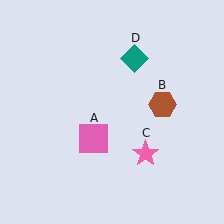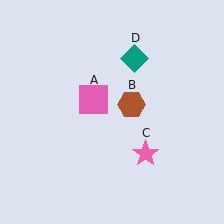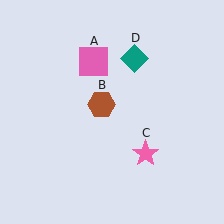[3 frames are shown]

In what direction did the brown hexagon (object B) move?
The brown hexagon (object B) moved left.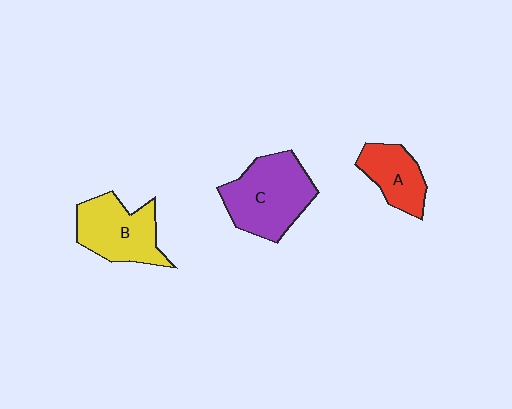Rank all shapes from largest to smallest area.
From largest to smallest: C (purple), B (yellow), A (red).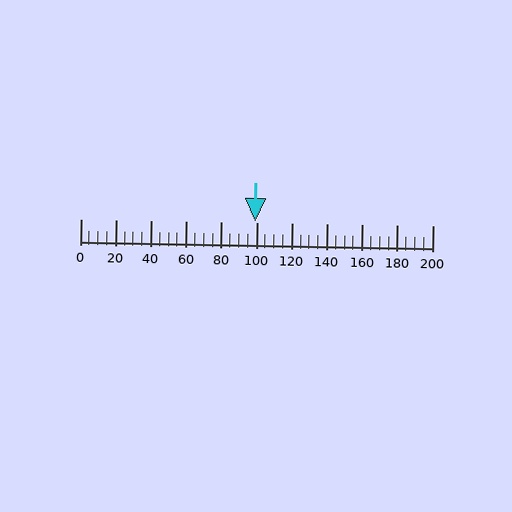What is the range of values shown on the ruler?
The ruler shows values from 0 to 200.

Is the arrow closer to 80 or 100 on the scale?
The arrow is closer to 100.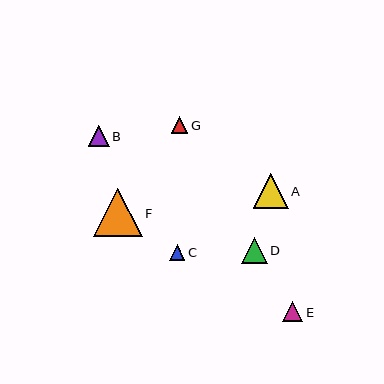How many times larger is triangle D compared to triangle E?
Triangle D is approximately 1.3 times the size of triangle E.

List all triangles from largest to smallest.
From largest to smallest: F, A, D, B, E, G, C.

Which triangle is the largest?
Triangle F is the largest with a size of approximately 49 pixels.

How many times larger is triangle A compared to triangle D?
Triangle A is approximately 1.4 times the size of triangle D.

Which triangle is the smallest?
Triangle C is the smallest with a size of approximately 16 pixels.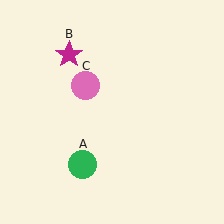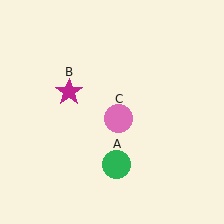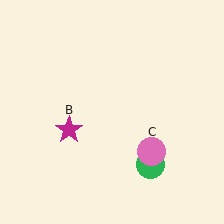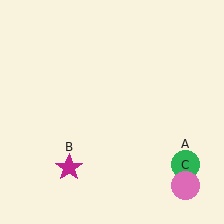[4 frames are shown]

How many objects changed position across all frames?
3 objects changed position: green circle (object A), magenta star (object B), pink circle (object C).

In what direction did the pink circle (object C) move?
The pink circle (object C) moved down and to the right.